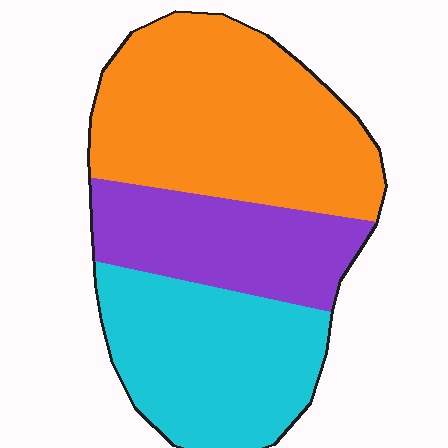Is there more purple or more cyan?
Cyan.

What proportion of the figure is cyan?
Cyan covers about 30% of the figure.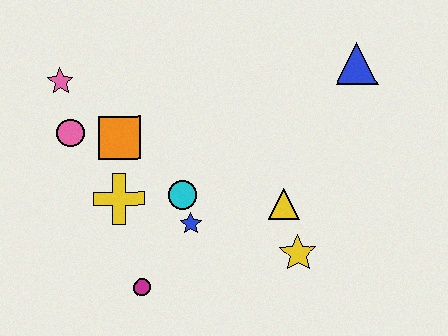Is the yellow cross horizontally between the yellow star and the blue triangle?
No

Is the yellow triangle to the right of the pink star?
Yes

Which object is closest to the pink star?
The pink circle is closest to the pink star.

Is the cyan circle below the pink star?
Yes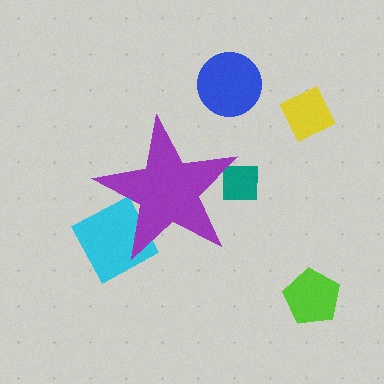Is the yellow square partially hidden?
No, the yellow square is fully visible.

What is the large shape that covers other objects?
A purple star.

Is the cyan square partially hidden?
Yes, the cyan square is partially hidden behind the purple star.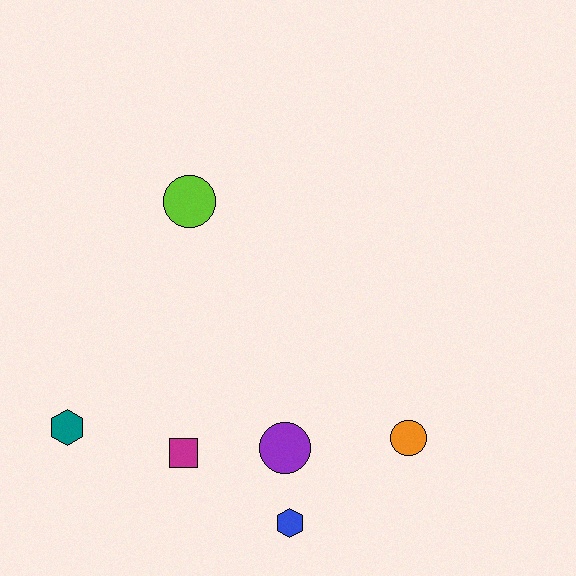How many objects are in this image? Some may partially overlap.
There are 6 objects.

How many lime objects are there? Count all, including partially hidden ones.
There is 1 lime object.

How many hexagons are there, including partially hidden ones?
There are 2 hexagons.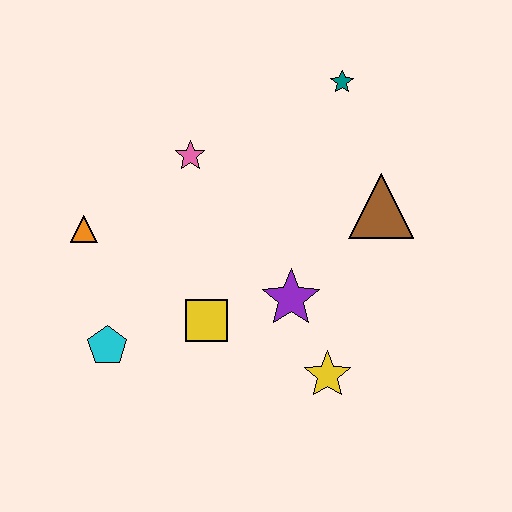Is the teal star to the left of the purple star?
No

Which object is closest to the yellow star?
The purple star is closest to the yellow star.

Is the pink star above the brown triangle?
Yes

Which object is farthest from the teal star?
The cyan pentagon is farthest from the teal star.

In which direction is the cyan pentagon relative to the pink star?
The cyan pentagon is below the pink star.